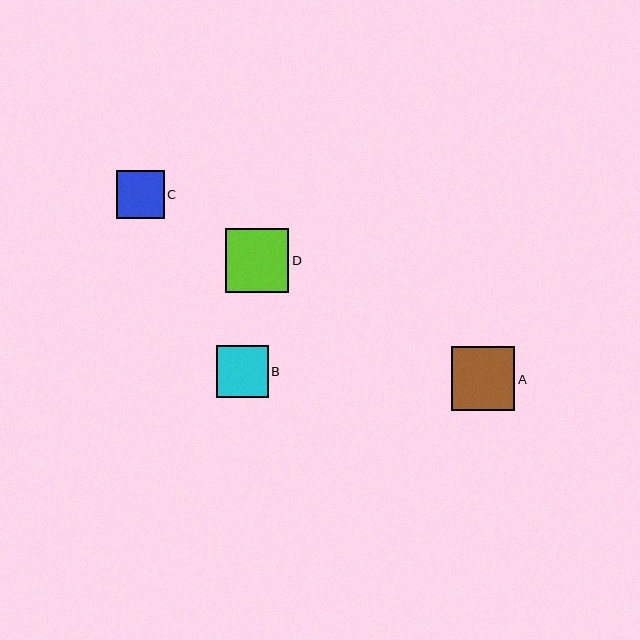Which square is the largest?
Square D is the largest with a size of approximately 64 pixels.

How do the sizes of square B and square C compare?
Square B and square C are approximately the same size.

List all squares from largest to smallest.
From largest to smallest: D, A, B, C.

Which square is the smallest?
Square C is the smallest with a size of approximately 48 pixels.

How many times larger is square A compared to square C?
Square A is approximately 1.3 times the size of square C.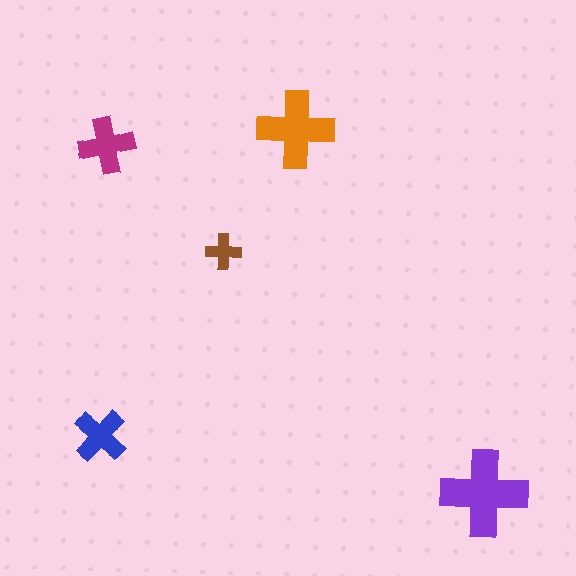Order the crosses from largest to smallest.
the purple one, the orange one, the magenta one, the blue one, the brown one.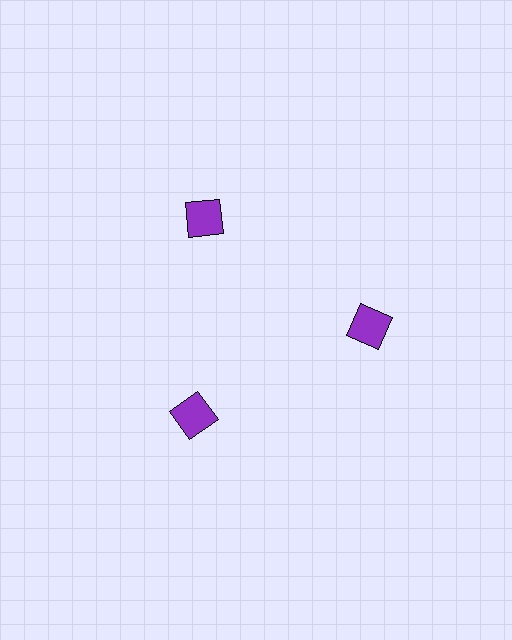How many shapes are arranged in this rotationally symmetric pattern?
There are 3 shapes, arranged in 3 groups of 1.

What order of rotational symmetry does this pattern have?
This pattern has 3-fold rotational symmetry.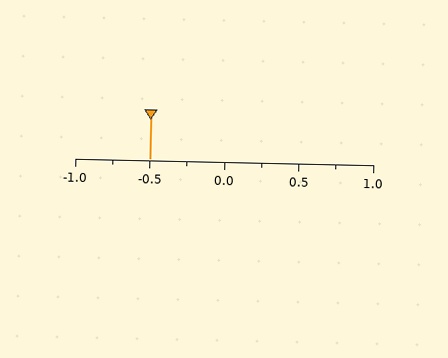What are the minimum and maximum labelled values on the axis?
The axis runs from -1.0 to 1.0.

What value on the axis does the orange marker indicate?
The marker indicates approximately -0.5.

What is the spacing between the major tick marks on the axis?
The major ticks are spaced 0.5 apart.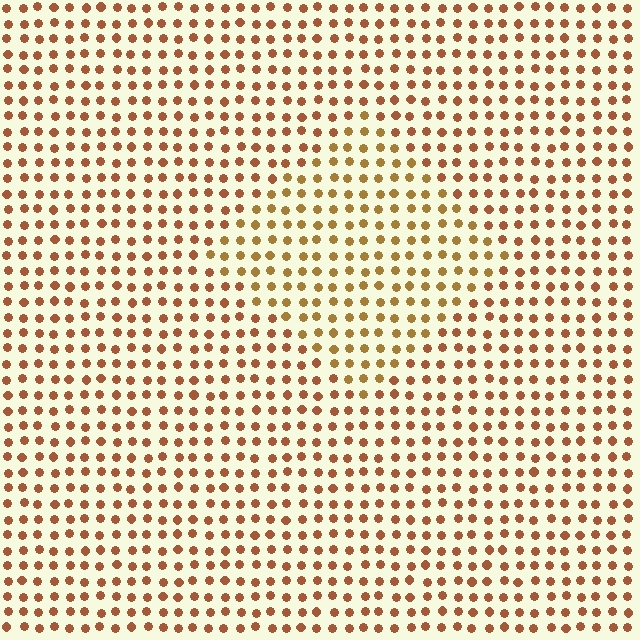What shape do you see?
I see a diamond.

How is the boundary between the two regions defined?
The boundary is defined purely by a slight shift in hue (about 22 degrees). Spacing, size, and orientation are identical on both sides.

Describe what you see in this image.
The image is filled with small brown elements in a uniform arrangement. A diamond-shaped region is visible where the elements are tinted to a slightly different hue, forming a subtle color boundary.